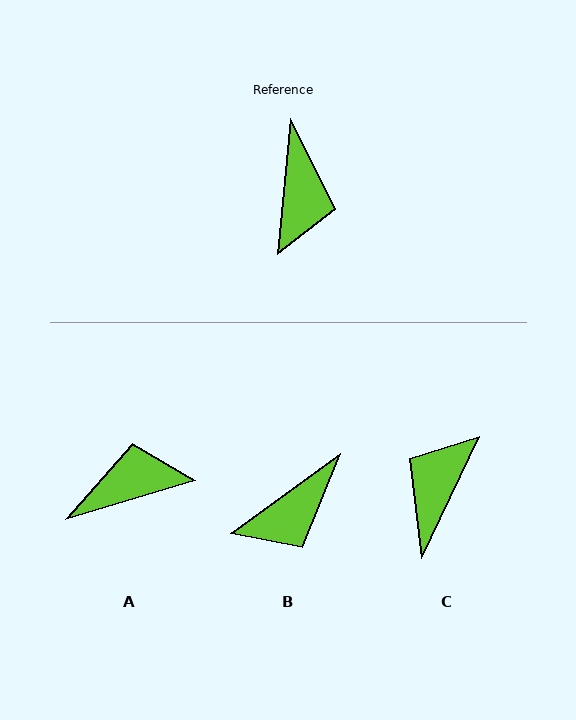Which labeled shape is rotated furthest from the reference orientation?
C, about 160 degrees away.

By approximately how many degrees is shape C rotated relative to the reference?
Approximately 160 degrees counter-clockwise.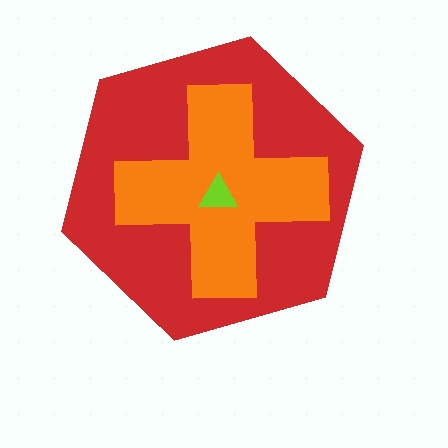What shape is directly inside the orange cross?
The lime triangle.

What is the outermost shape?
The red hexagon.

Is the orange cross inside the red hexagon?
Yes.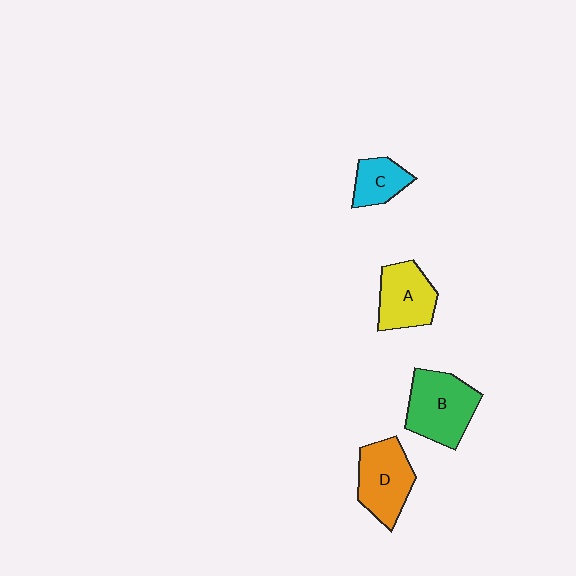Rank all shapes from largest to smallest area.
From largest to smallest: B (green), D (orange), A (yellow), C (cyan).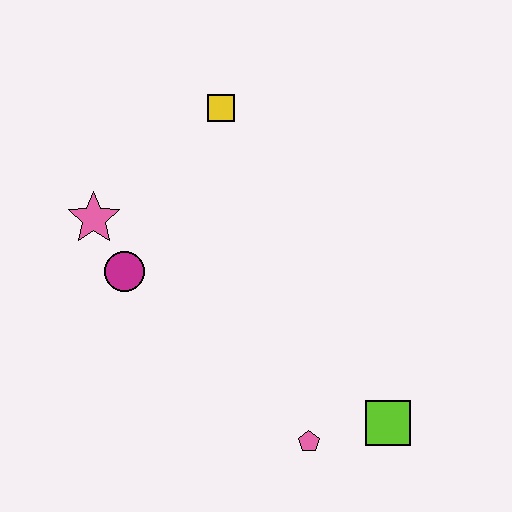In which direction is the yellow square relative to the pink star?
The yellow square is to the right of the pink star.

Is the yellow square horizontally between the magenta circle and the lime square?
Yes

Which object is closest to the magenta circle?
The pink star is closest to the magenta circle.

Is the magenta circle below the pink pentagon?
No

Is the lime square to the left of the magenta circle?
No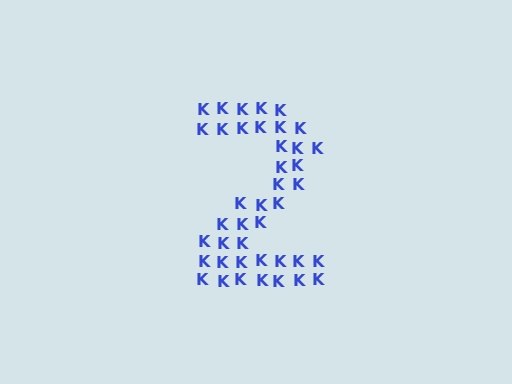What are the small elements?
The small elements are letter K's.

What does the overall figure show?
The overall figure shows the digit 2.